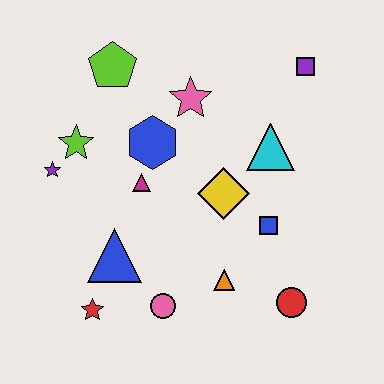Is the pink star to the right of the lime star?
Yes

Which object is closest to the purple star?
The lime star is closest to the purple star.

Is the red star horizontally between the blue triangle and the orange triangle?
No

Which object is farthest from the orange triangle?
The lime pentagon is farthest from the orange triangle.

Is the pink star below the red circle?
No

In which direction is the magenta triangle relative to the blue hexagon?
The magenta triangle is below the blue hexagon.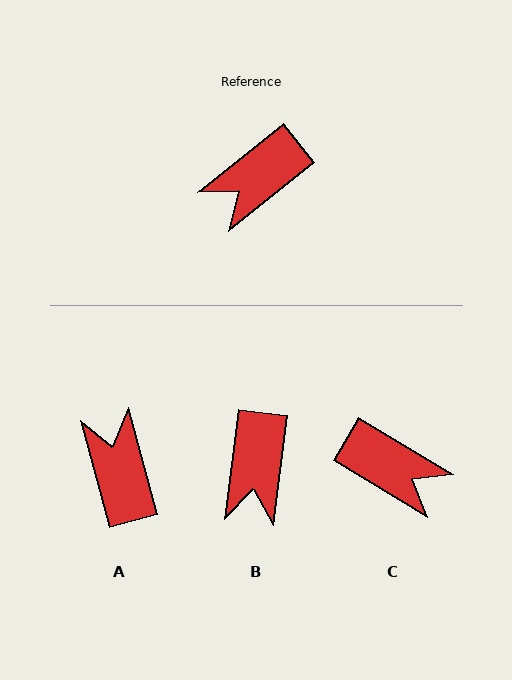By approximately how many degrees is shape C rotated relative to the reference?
Approximately 110 degrees counter-clockwise.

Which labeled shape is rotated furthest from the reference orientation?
A, about 114 degrees away.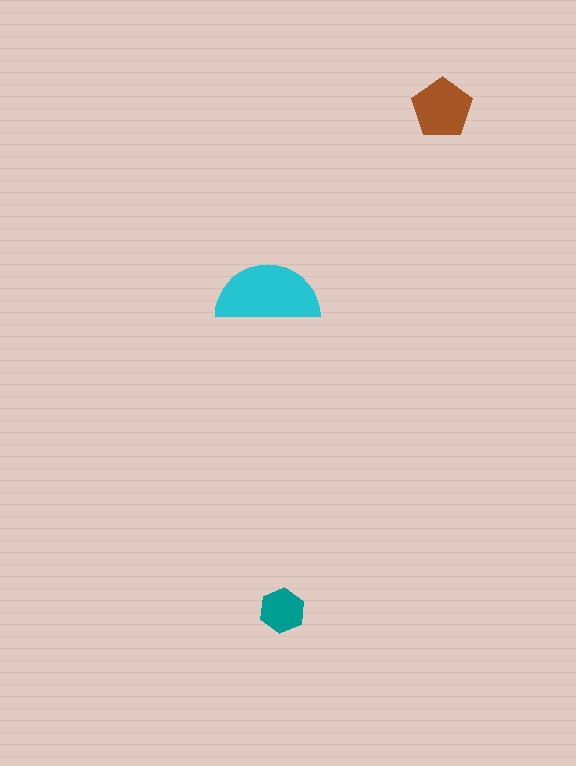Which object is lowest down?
The teal hexagon is bottommost.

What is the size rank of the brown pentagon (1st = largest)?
2nd.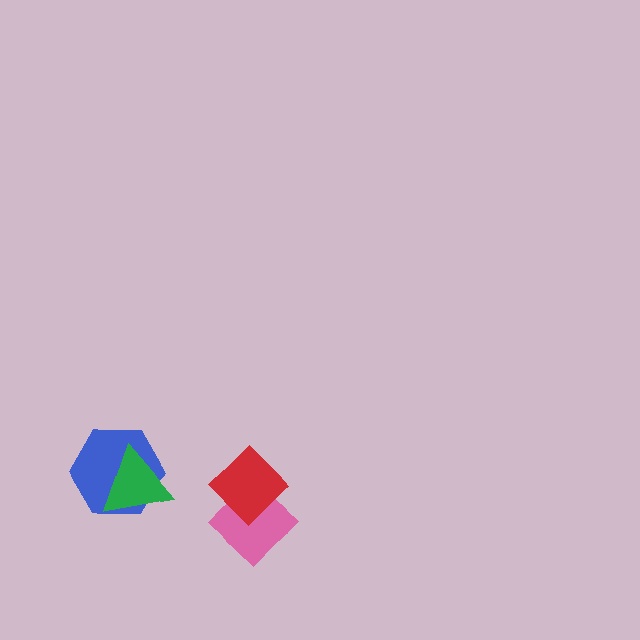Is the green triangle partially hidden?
No, no other shape covers it.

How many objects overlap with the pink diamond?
1 object overlaps with the pink diamond.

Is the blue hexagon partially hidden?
Yes, it is partially covered by another shape.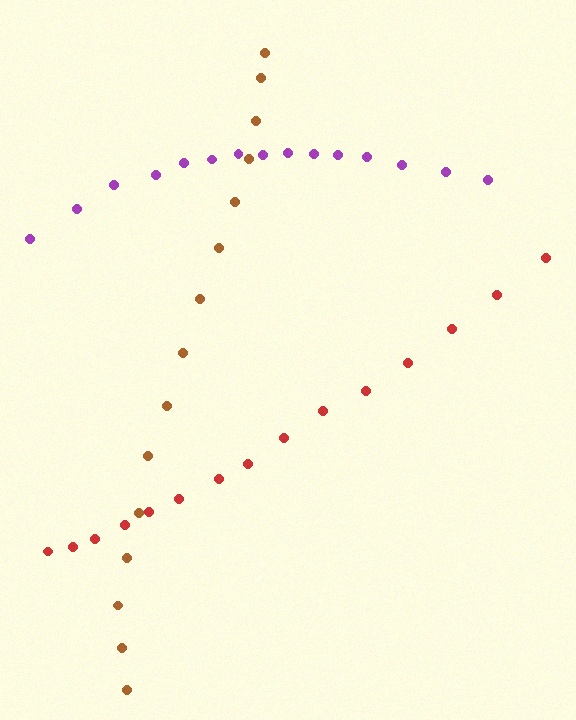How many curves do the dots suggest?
There are 3 distinct paths.